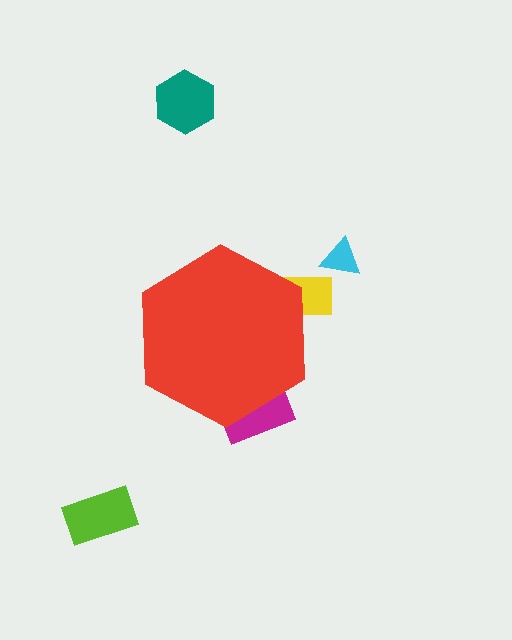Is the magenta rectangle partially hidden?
Yes, the magenta rectangle is partially hidden behind the red hexagon.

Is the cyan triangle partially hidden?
No, the cyan triangle is fully visible.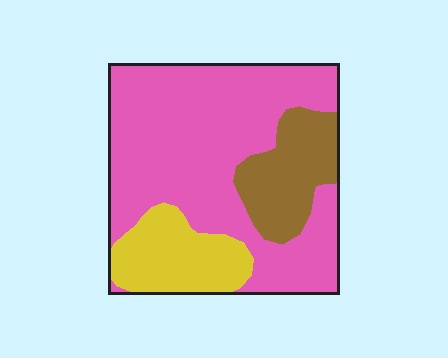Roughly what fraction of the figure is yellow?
Yellow takes up about one sixth (1/6) of the figure.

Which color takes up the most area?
Pink, at roughly 65%.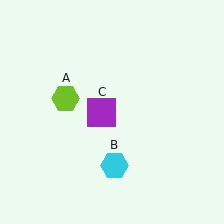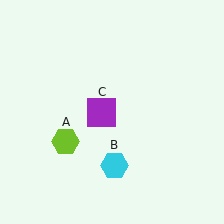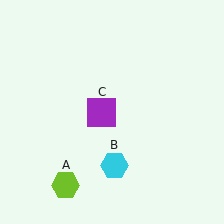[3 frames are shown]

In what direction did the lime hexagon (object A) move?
The lime hexagon (object A) moved down.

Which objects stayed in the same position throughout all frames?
Cyan hexagon (object B) and purple square (object C) remained stationary.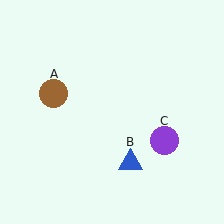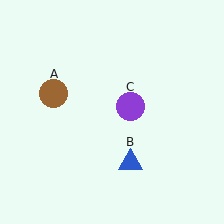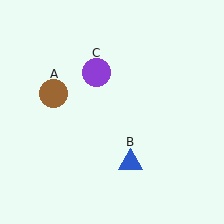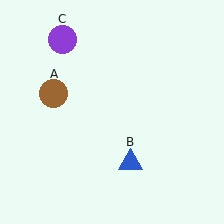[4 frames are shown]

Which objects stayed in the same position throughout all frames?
Brown circle (object A) and blue triangle (object B) remained stationary.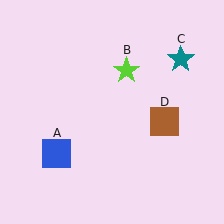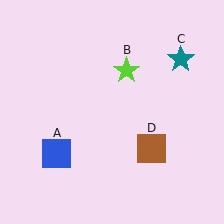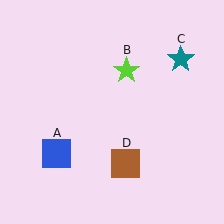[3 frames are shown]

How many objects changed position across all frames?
1 object changed position: brown square (object D).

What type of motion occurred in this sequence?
The brown square (object D) rotated clockwise around the center of the scene.